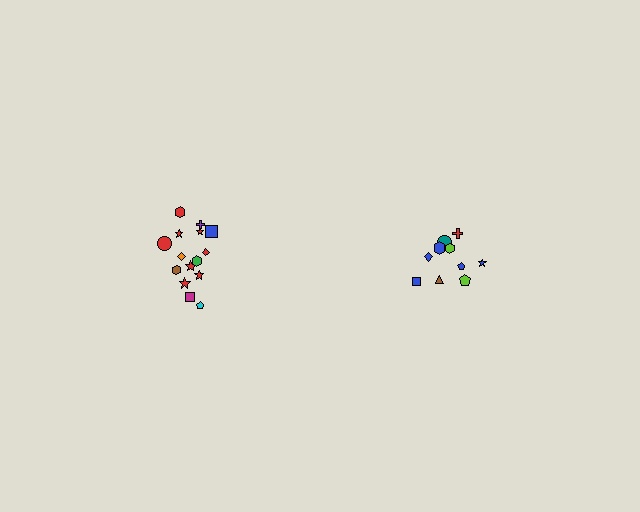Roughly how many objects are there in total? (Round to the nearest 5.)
Roughly 25 objects in total.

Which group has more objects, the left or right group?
The left group.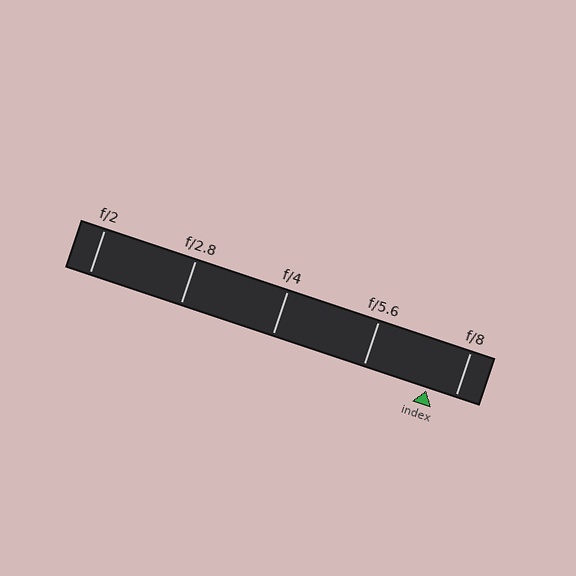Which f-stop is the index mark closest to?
The index mark is closest to f/8.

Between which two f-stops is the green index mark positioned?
The index mark is between f/5.6 and f/8.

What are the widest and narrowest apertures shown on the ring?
The widest aperture shown is f/2 and the narrowest is f/8.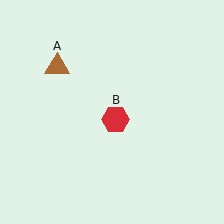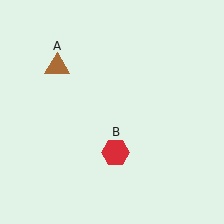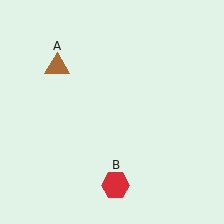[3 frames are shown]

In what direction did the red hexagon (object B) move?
The red hexagon (object B) moved down.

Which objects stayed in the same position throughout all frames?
Brown triangle (object A) remained stationary.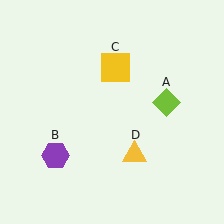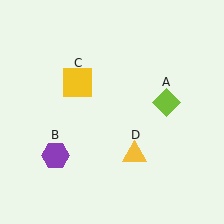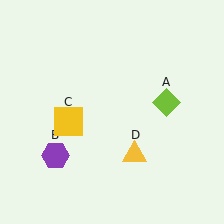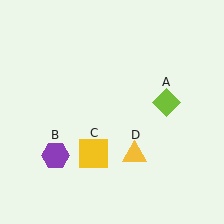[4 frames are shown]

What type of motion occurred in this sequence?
The yellow square (object C) rotated counterclockwise around the center of the scene.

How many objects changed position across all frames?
1 object changed position: yellow square (object C).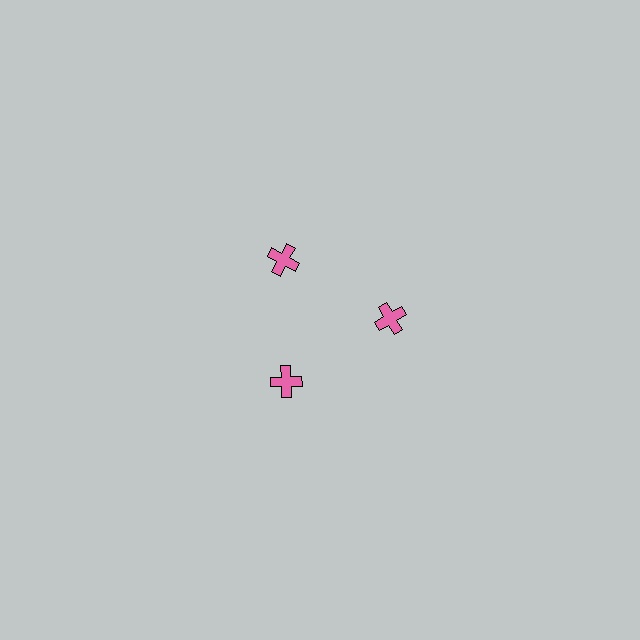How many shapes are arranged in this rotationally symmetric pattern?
There are 3 shapes, arranged in 3 groups of 1.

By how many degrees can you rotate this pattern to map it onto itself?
The pattern maps onto itself every 120 degrees of rotation.